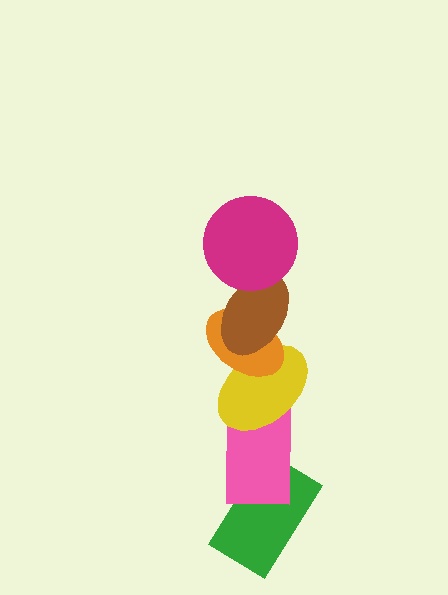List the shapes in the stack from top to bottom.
From top to bottom: the magenta circle, the brown ellipse, the orange ellipse, the yellow ellipse, the pink rectangle, the green rectangle.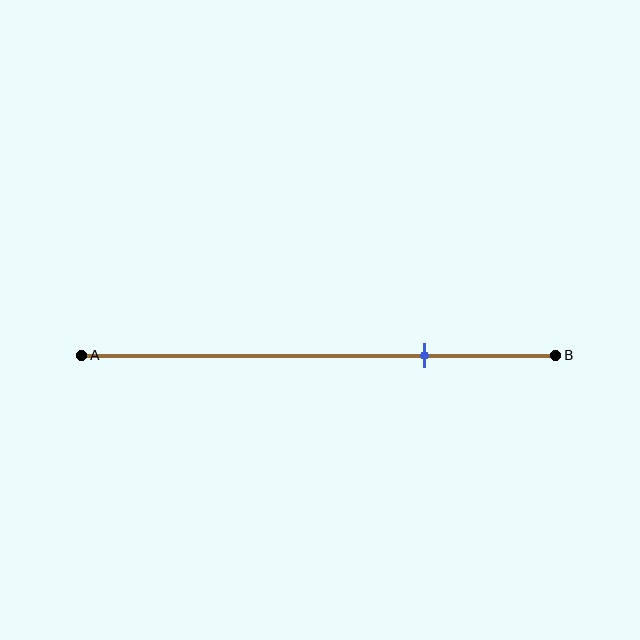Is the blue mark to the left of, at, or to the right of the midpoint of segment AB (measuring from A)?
The blue mark is to the right of the midpoint of segment AB.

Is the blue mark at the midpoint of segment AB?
No, the mark is at about 70% from A, not at the 50% midpoint.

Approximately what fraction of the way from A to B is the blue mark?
The blue mark is approximately 70% of the way from A to B.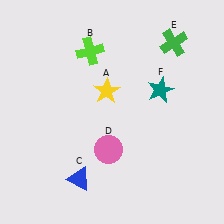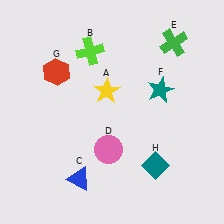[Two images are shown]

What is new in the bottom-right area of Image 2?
A teal diamond (H) was added in the bottom-right area of Image 2.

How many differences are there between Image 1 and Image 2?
There are 2 differences between the two images.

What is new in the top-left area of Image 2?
A red hexagon (G) was added in the top-left area of Image 2.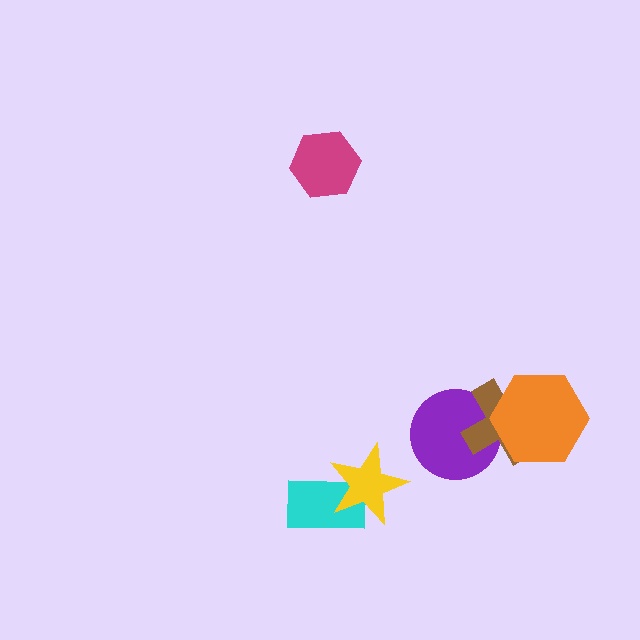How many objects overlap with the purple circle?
1 object overlaps with the purple circle.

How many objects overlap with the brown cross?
2 objects overlap with the brown cross.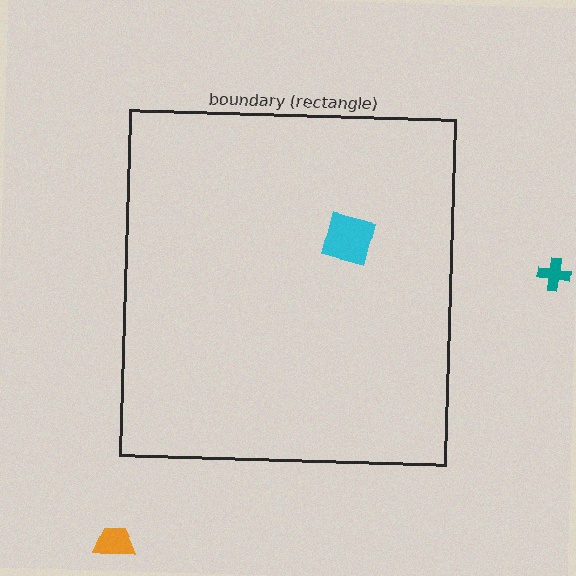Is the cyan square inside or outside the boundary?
Inside.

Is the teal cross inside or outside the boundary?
Outside.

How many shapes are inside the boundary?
1 inside, 2 outside.